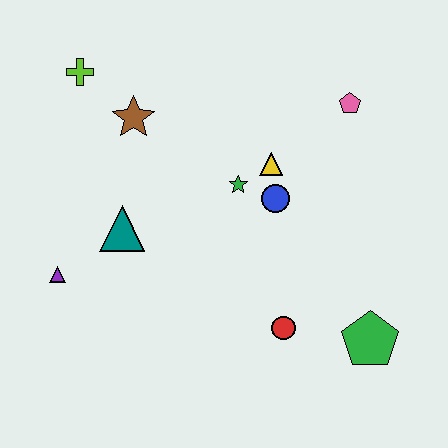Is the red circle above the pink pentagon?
No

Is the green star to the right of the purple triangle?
Yes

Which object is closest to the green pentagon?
The red circle is closest to the green pentagon.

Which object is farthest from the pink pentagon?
The purple triangle is farthest from the pink pentagon.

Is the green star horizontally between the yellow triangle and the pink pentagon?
No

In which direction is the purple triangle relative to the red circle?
The purple triangle is to the left of the red circle.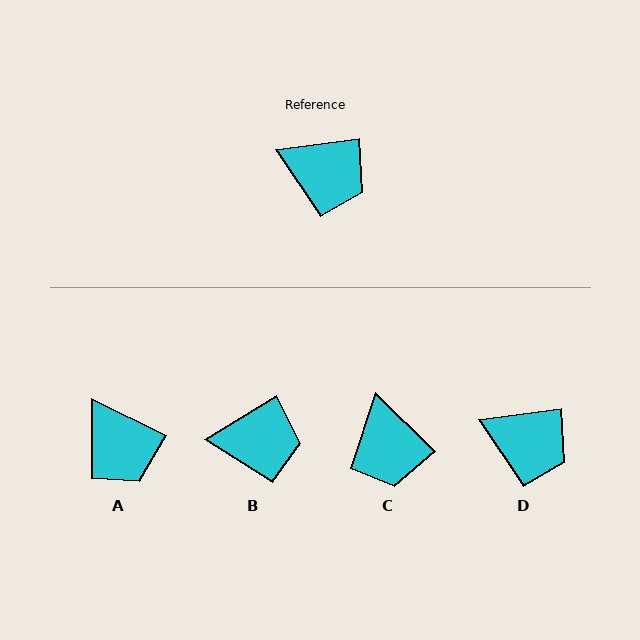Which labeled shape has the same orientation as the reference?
D.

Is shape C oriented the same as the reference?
No, it is off by about 53 degrees.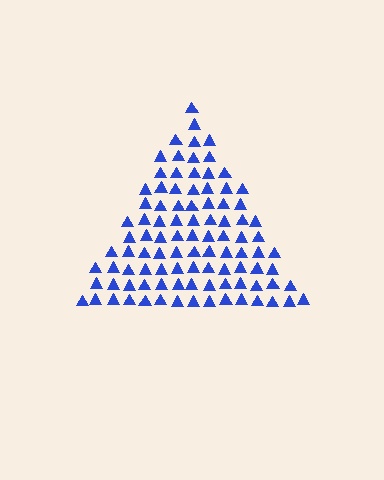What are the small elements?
The small elements are triangles.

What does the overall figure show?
The overall figure shows a triangle.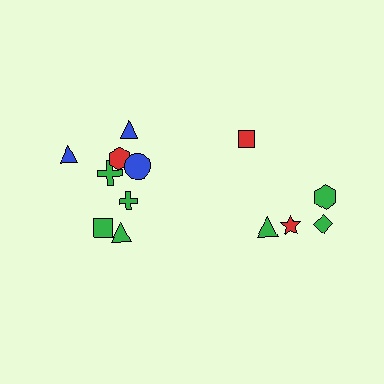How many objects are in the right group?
There are 5 objects.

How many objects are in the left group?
There are 8 objects.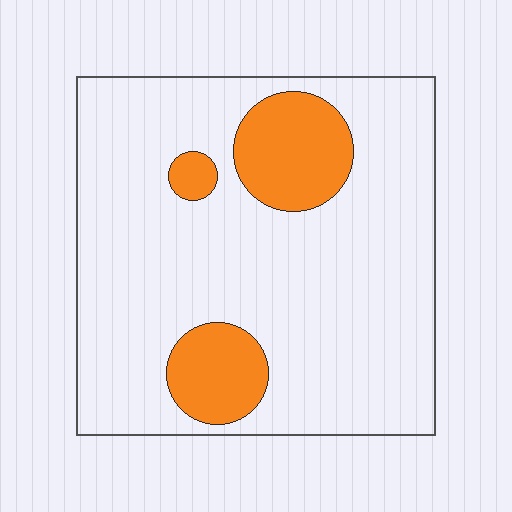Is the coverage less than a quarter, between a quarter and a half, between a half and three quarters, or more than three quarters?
Less than a quarter.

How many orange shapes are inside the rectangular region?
3.